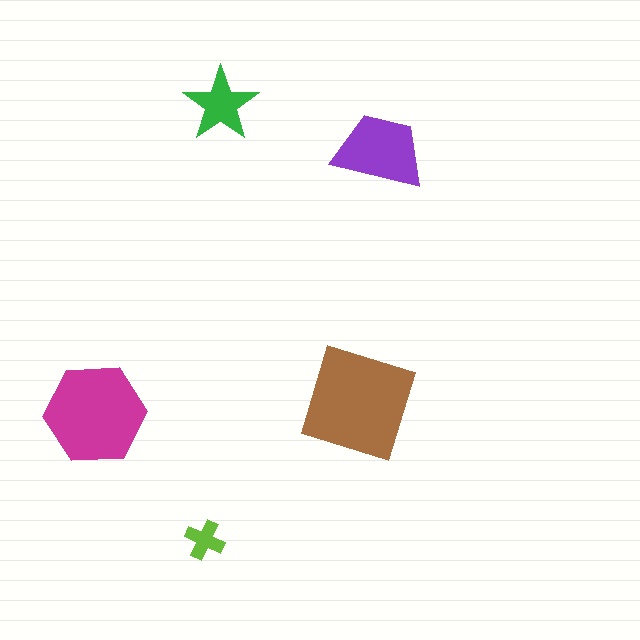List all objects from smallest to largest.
The lime cross, the green star, the purple trapezoid, the magenta hexagon, the brown diamond.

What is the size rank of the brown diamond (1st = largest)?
1st.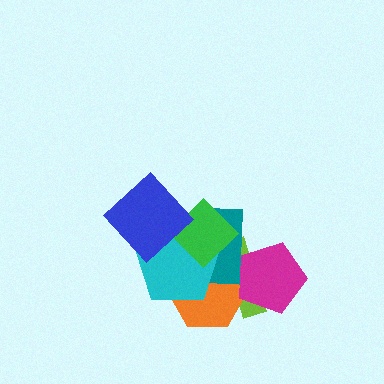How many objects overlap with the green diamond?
5 objects overlap with the green diamond.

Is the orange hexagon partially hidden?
Yes, it is partially covered by another shape.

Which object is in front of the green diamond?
The blue diamond is in front of the green diamond.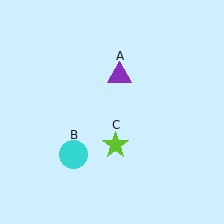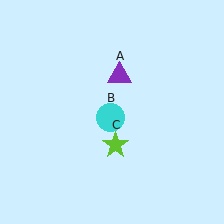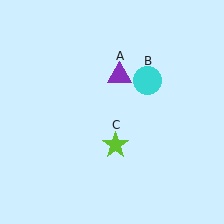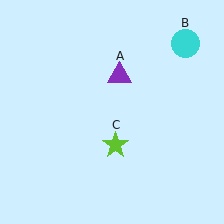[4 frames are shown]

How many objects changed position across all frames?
1 object changed position: cyan circle (object B).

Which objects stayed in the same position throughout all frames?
Purple triangle (object A) and lime star (object C) remained stationary.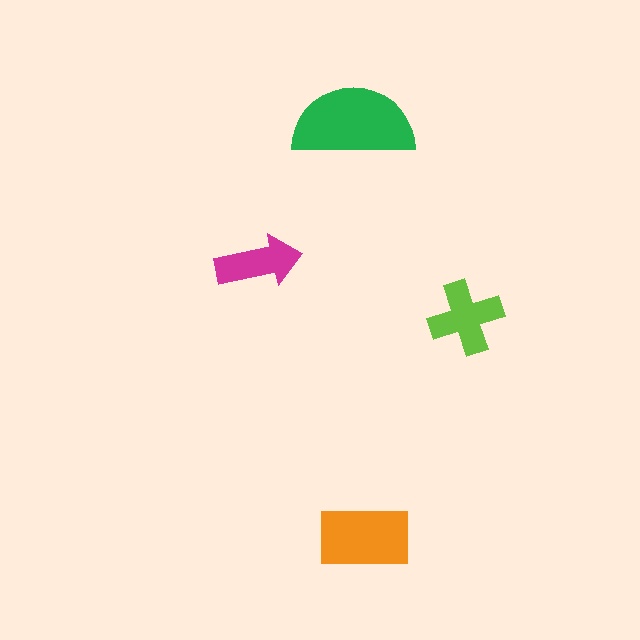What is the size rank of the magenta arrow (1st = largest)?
4th.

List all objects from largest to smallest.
The green semicircle, the orange rectangle, the lime cross, the magenta arrow.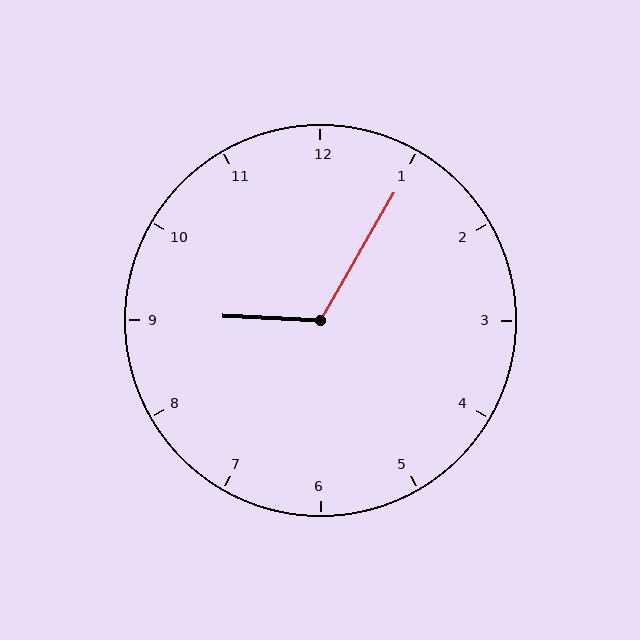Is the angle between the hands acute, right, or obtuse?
It is obtuse.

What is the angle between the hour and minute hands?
Approximately 118 degrees.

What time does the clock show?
9:05.